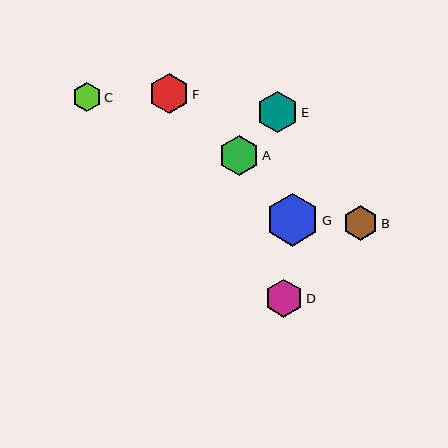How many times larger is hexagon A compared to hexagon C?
Hexagon A is approximately 1.4 times the size of hexagon C.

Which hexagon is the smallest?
Hexagon C is the smallest with a size of approximately 29 pixels.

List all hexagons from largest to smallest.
From largest to smallest: G, E, F, A, D, B, C.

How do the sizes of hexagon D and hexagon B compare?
Hexagon D and hexagon B are approximately the same size.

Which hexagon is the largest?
Hexagon G is the largest with a size of approximately 53 pixels.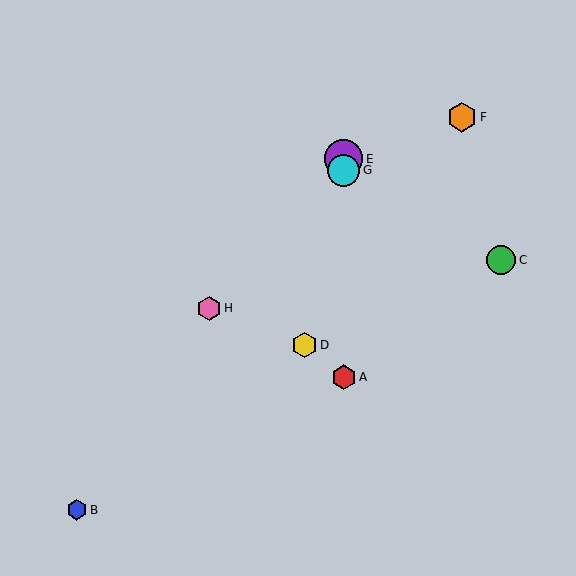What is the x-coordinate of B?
Object B is at x≈77.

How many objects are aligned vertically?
3 objects (A, E, G) are aligned vertically.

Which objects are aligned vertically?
Objects A, E, G are aligned vertically.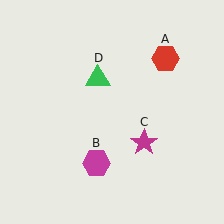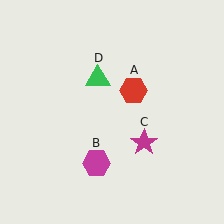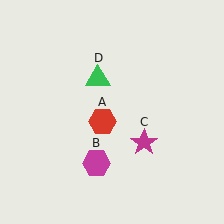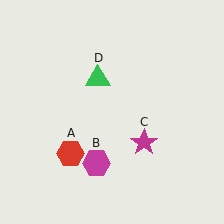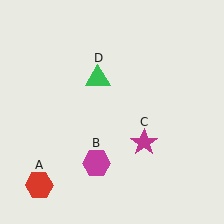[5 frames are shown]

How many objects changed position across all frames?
1 object changed position: red hexagon (object A).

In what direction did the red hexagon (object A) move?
The red hexagon (object A) moved down and to the left.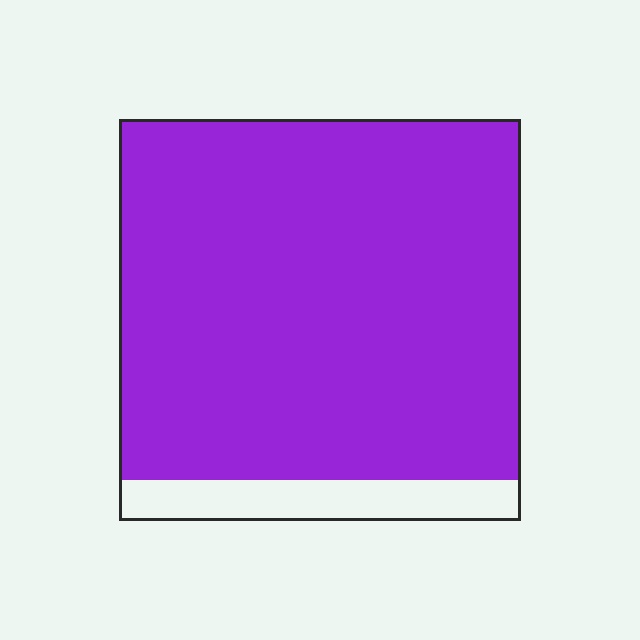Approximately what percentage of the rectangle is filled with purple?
Approximately 90%.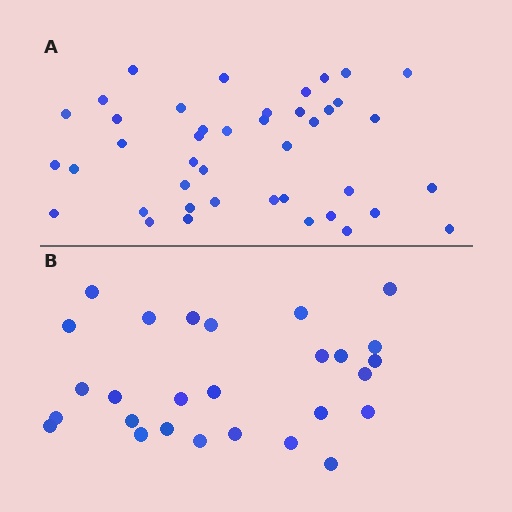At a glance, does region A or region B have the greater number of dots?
Region A (the top region) has more dots.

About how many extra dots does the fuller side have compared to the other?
Region A has approximately 15 more dots than region B.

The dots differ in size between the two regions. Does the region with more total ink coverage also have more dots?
No. Region B has more total ink coverage because its dots are larger, but region A actually contains more individual dots. Total area can be misleading — the number of items is what matters here.